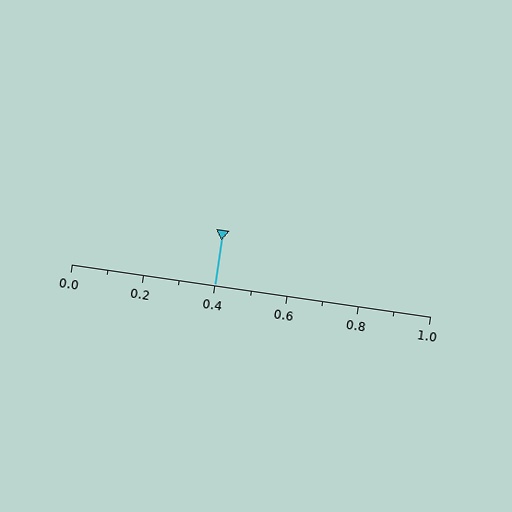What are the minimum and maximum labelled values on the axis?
The axis runs from 0.0 to 1.0.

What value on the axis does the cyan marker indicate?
The marker indicates approximately 0.4.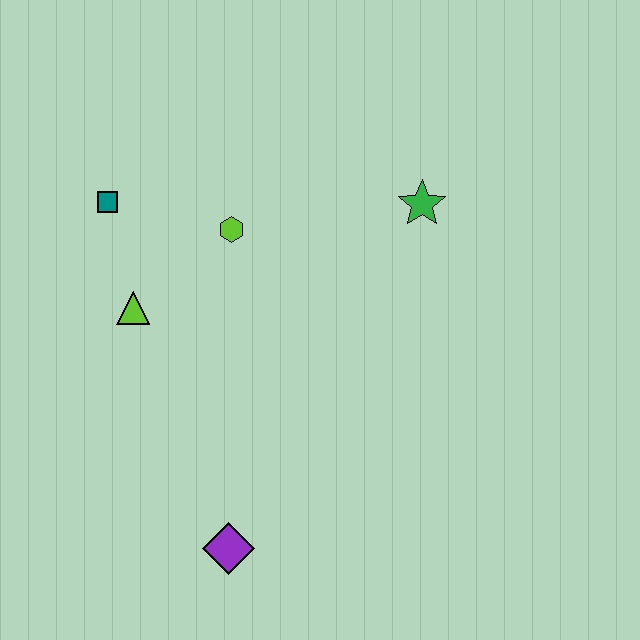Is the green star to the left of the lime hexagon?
No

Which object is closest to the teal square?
The lime triangle is closest to the teal square.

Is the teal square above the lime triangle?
Yes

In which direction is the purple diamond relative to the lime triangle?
The purple diamond is below the lime triangle.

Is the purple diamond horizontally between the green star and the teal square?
Yes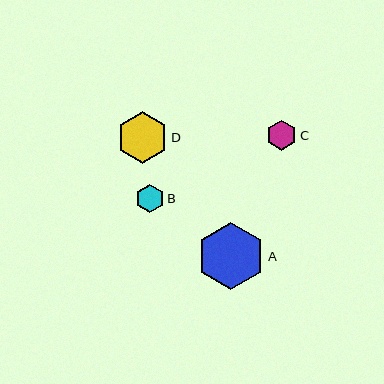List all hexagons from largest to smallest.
From largest to smallest: A, D, C, B.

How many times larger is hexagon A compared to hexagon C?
Hexagon A is approximately 2.3 times the size of hexagon C.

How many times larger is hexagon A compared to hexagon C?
Hexagon A is approximately 2.3 times the size of hexagon C.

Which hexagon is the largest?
Hexagon A is the largest with a size of approximately 68 pixels.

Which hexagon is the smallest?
Hexagon B is the smallest with a size of approximately 28 pixels.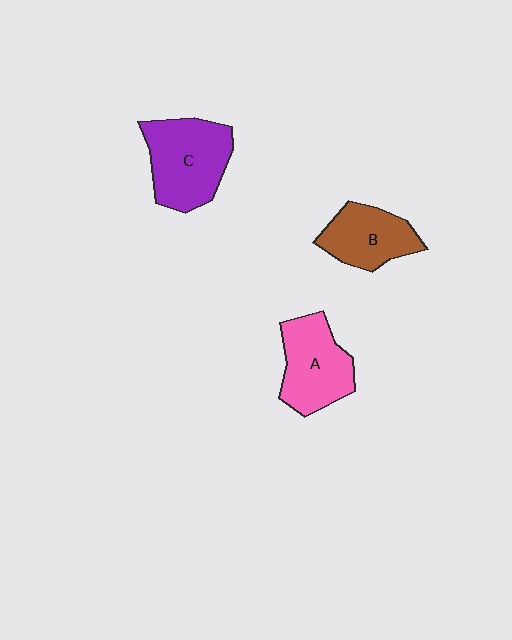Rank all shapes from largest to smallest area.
From largest to smallest: C (purple), A (pink), B (brown).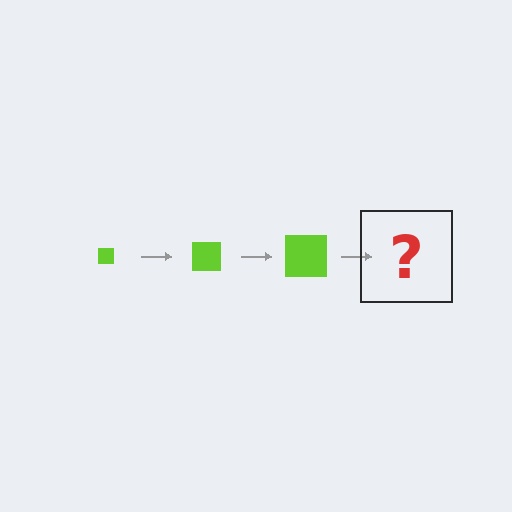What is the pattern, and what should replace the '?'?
The pattern is that the square gets progressively larger each step. The '?' should be a lime square, larger than the previous one.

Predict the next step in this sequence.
The next step is a lime square, larger than the previous one.